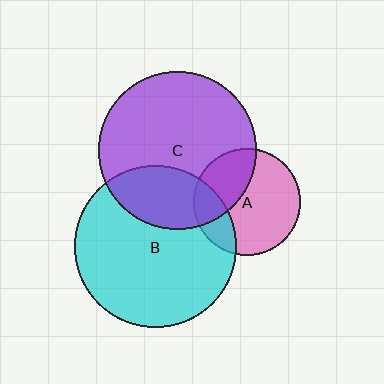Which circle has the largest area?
Circle B (cyan).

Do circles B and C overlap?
Yes.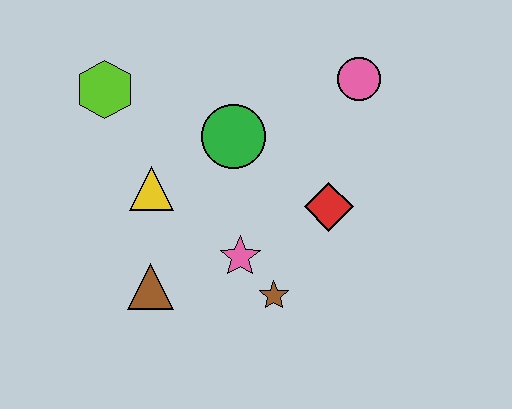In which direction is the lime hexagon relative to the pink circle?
The lime hexagon is to the left of the pink circle.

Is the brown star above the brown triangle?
No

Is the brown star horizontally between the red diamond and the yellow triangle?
Yes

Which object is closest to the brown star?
The pink star is closest to the brown star.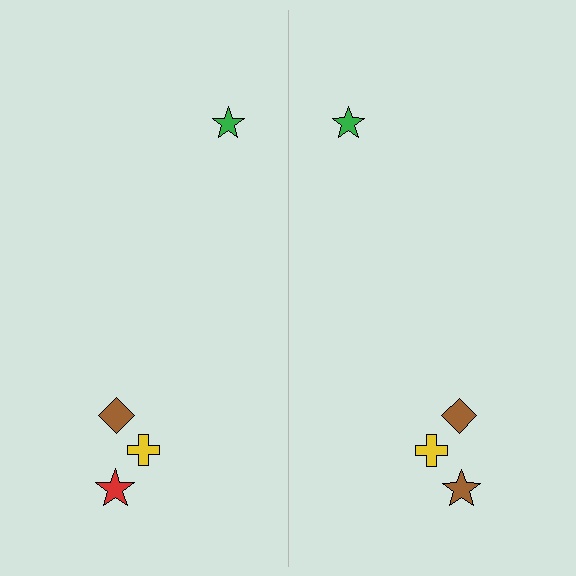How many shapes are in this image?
There are 8 shapes in this image.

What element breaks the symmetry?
The brown star on the right side breaks the symmetry — its mirror counterpart is red.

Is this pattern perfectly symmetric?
No, the pattern is not perfectly symmetric. The brown star on the right side breaks the symmetry — its mirror counterpart is red.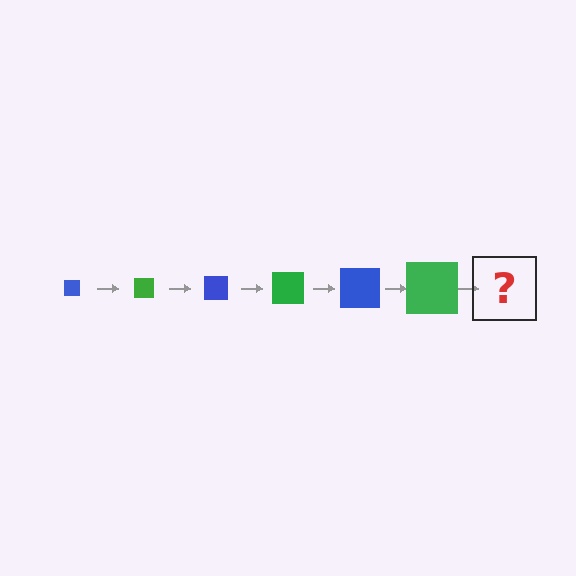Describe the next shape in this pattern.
It should be a blue square, larger than the previous one.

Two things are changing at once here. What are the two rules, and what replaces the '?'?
The two rules are that the square grows larger each step and the color cycles through blue and green. The '?' should be a blue square, larger than the previous one.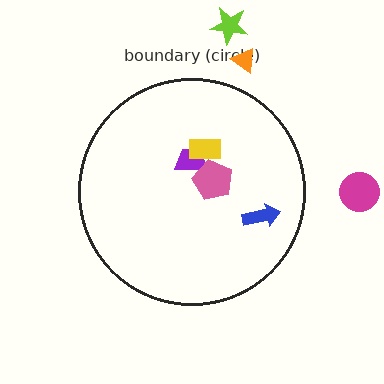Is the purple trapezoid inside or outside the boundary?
Inside.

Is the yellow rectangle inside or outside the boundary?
Inside.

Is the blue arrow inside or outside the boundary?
Inside.